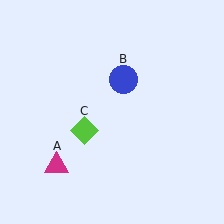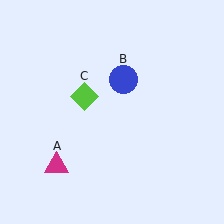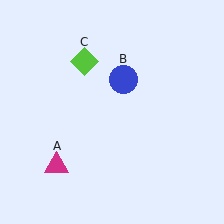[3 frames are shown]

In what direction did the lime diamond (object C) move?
The lime diamond (object C) moved up.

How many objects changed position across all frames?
1 object changed position: lime diamond (object C).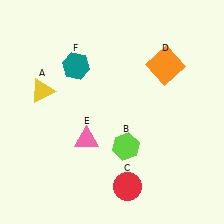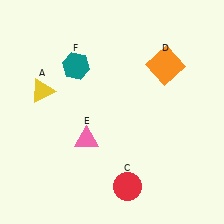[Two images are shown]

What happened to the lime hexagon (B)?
The lime hexagon (B) was removed in Image 2. It was in the bottom-right area of Image 1.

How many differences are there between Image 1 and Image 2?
There is 1 difference between the two images.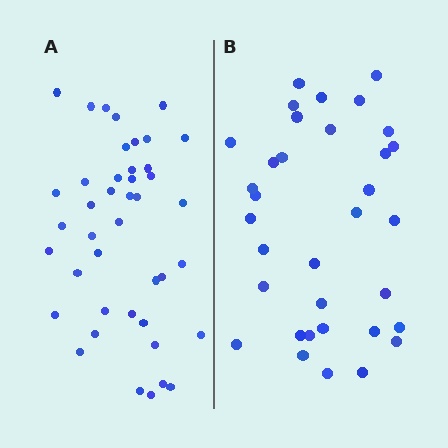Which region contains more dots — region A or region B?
Region A (the left region) has more dots.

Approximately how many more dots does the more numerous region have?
Region A has roughly 8 or so more dots than region B.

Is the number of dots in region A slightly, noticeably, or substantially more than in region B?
Region A has only slightly more — the two regions are fairly close. The ratio is roughly 1.2 to 1.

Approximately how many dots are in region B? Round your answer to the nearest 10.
About 30 dots. (The exact count is 34, which rounds to 30.)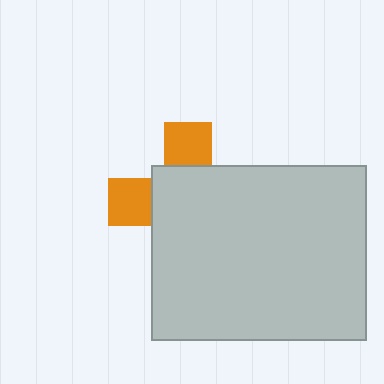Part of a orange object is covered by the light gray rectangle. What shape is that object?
It is a cross.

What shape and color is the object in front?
The object in front is a light gray rectangle.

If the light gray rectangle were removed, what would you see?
You would see the complete orange cross.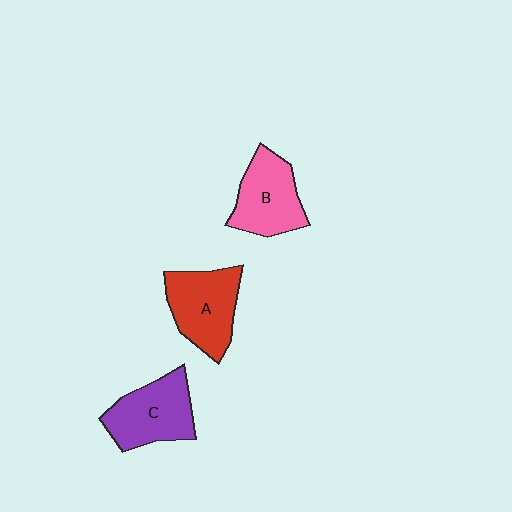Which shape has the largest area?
Shape A (red).